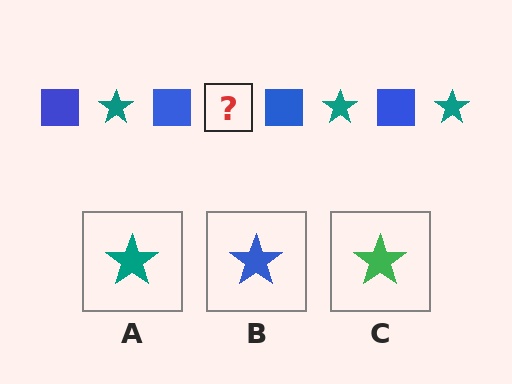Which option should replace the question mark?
Option A.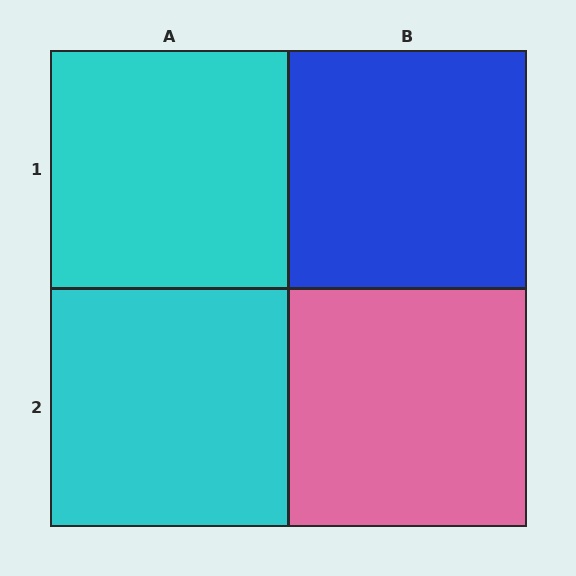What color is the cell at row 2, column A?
Cyan.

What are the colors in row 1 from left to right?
Cyan, blue.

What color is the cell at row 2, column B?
Pink.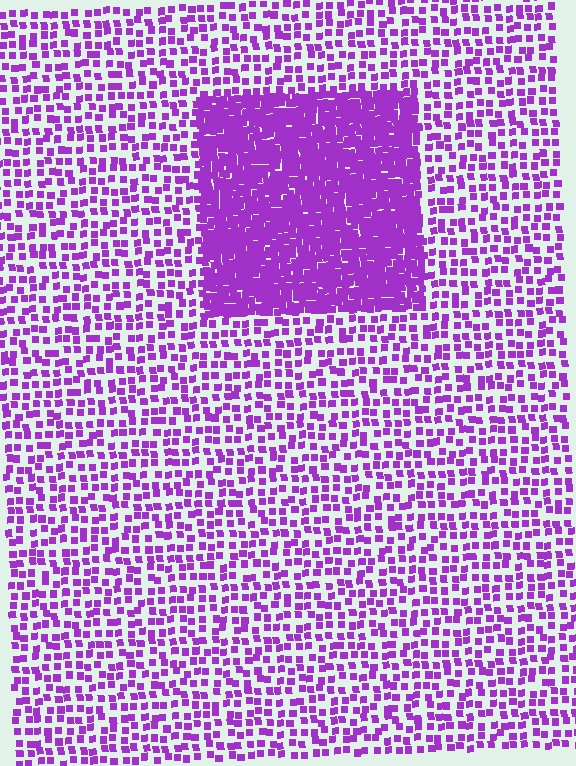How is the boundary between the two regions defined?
The boundary is defined by a change in element density (approximately 2.8x ratio). All elements are the same color, size, and shape.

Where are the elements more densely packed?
The elements are more densely packed inside the rectangle boundary.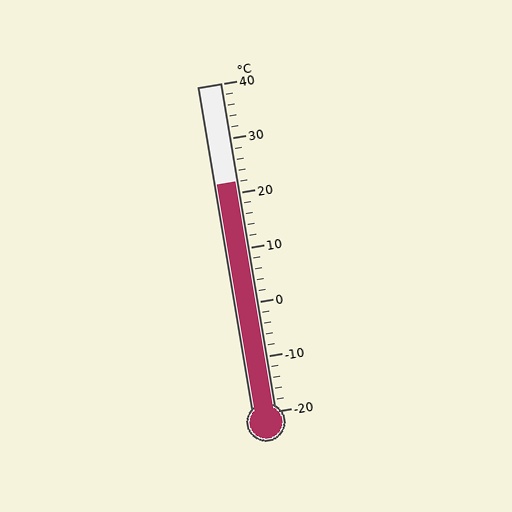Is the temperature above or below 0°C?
The temperature is above 0°C.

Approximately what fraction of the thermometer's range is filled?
The thermometer is filled to approximately 70% of its range.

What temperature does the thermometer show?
The thermometer shows approximately 22°C.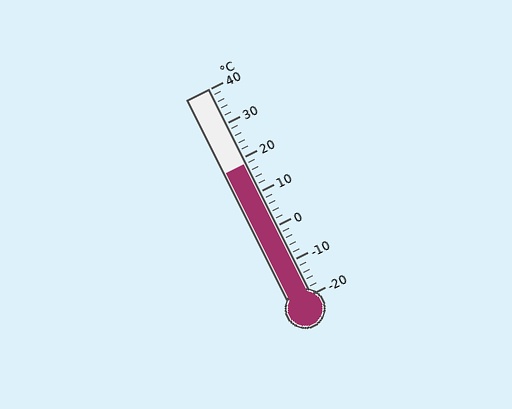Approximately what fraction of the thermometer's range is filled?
The thermometer is filled to approximately 65% of its range.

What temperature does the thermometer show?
The thermometer shows approximately 18°C.